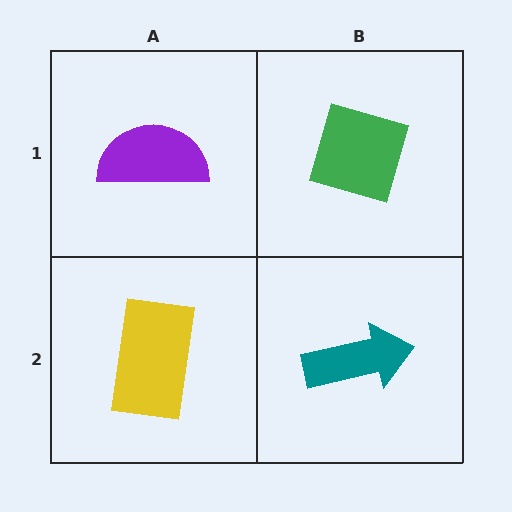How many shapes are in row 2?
2 shapes.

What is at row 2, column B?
A teal arrow.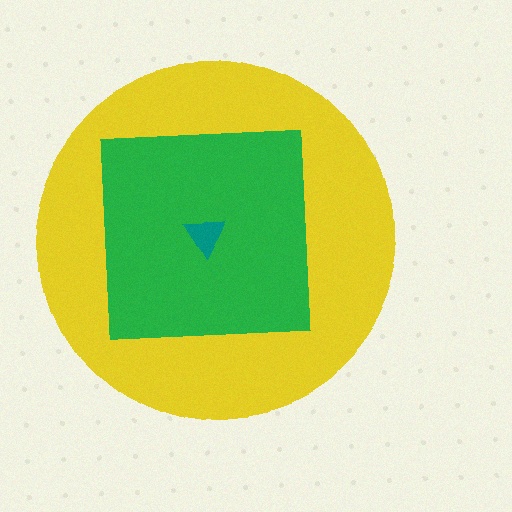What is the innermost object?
The teal triangle.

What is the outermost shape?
The yellow circle.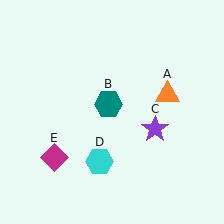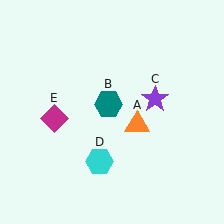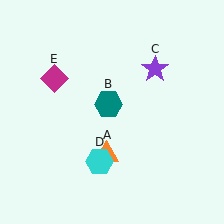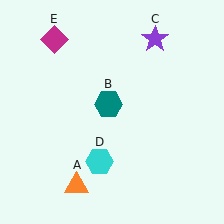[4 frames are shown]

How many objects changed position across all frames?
3 objects changed position: orange triangle (object A), purple star (object C), magenta diamond (object E).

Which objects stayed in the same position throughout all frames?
Teal hexagon (object B) and cyan hexagon (object D) remained stationary.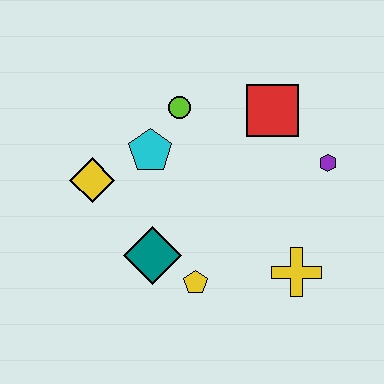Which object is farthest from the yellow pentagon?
The red square is farthest from the yellow pentagon.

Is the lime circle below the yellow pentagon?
No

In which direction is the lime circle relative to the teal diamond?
The lime circle is above the teal diamond.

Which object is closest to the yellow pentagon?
The teal diamond is closest to the yellow pentagon.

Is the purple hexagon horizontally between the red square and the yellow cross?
No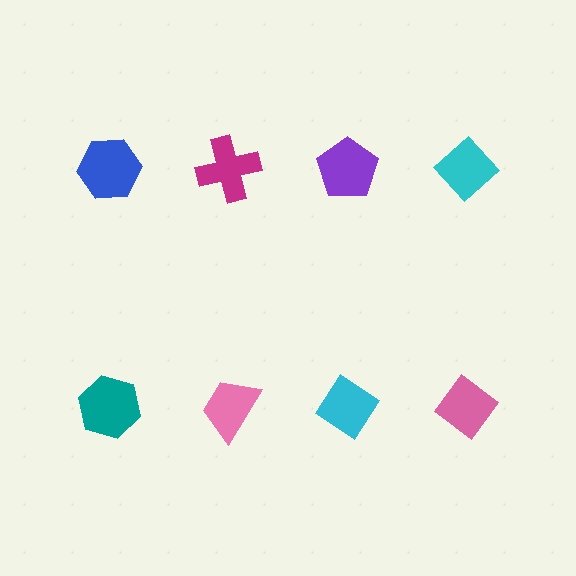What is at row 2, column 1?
A teal hexagon.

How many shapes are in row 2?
4 shapes.